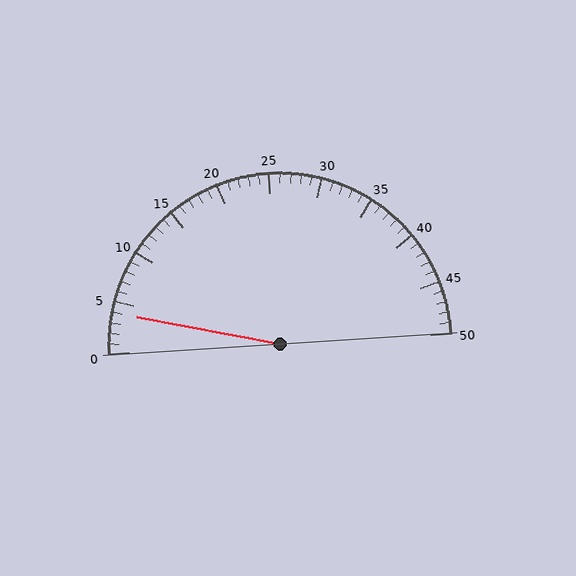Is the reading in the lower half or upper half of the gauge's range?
The reading is in the lower half of the range (0 to 50).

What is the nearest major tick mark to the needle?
The nearest major tick mark is 5.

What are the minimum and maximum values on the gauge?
The gauge ranges from 0 to 50.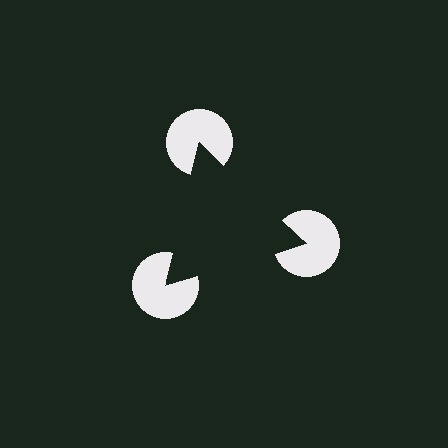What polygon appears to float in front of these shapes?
An illusory triangle — its edges are inferred from the aligned wedge cuts in the pac-man discs, not physically drawn.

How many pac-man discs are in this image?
There are 3 — one at each vertex of the illusory triangle.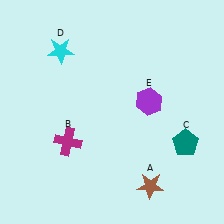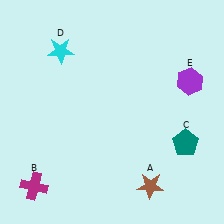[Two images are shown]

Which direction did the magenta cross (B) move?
The magenta cross (B) moved down.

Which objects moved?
The objects that moved are: the magenta cross (B), the purple hexagon (E).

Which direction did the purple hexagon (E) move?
The purple hexagon (E) moved right.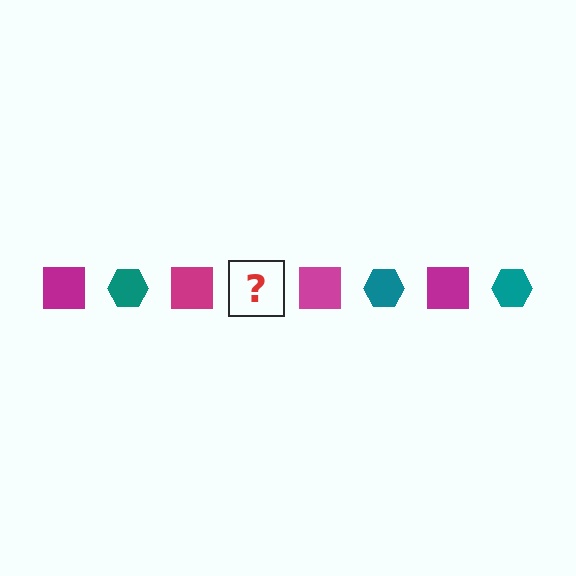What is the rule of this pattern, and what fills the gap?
The rule is that the pattern alternates between magenta square and teal hexagon. The gap should be filled with a teal hexagon.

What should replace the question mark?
The question mark should be replaced with a teal hexagon.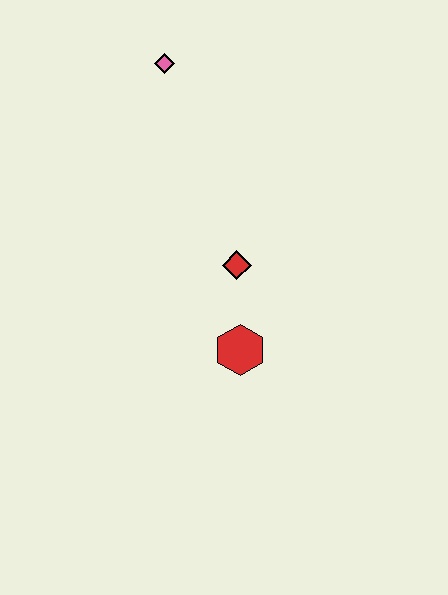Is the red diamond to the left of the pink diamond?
No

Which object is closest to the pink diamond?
The red diamond is closest to the pink diamond.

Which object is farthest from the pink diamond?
The red hexagon is farthest from the pink diamond.